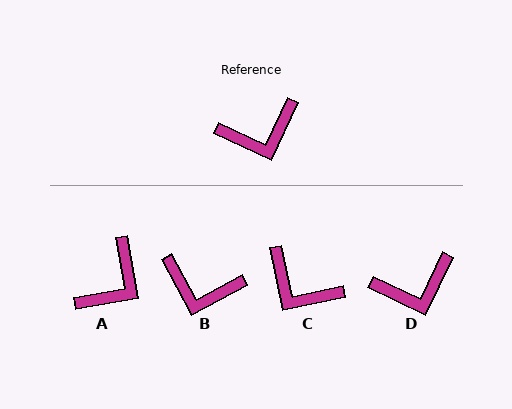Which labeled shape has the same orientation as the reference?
D.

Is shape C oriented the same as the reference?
No, it is off by about 53 degrees.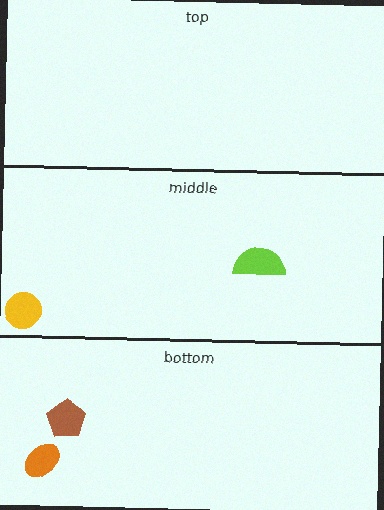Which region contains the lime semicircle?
The middle region.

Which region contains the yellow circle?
The middle region.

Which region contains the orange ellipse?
The bottom region.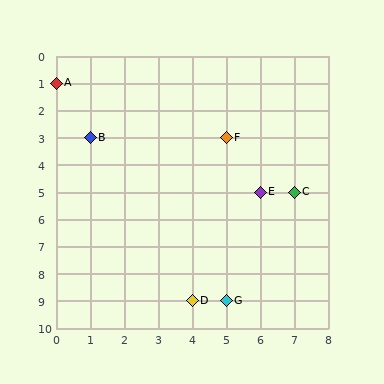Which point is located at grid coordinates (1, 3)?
Point B is at (1, 3).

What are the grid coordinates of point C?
Point C is at grid coordinates (7, 5).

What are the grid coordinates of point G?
Point G is at grid coordinates (5, 9).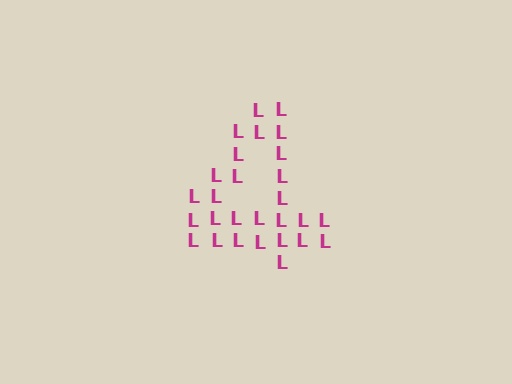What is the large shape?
The large shape is the digit 4.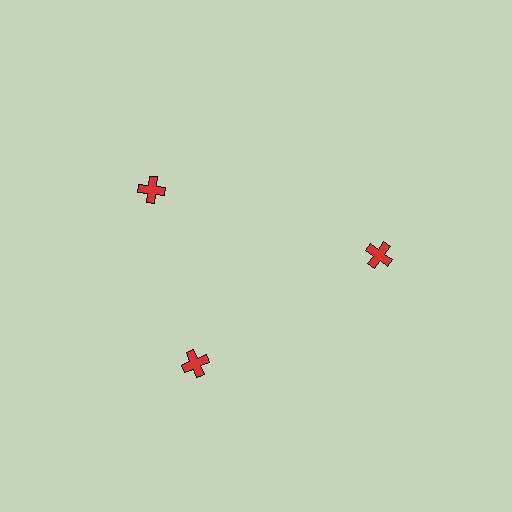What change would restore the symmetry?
The symmetry would be restored by rotating it back into even spacing with its neighbors so that all 3 crosses sit at equal angles and equal distance from the center.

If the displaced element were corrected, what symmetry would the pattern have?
It would have 3-fold rotational symmetry — the pattern would map onto itself every 120 degrees.